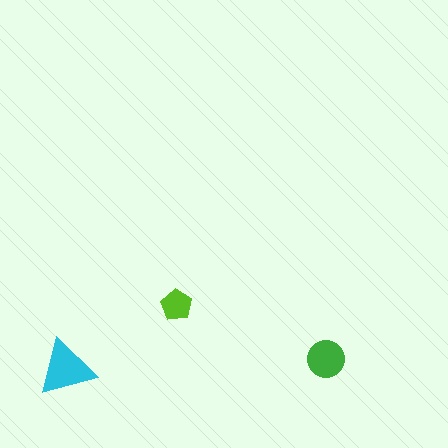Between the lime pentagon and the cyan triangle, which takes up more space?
The cyan triangle.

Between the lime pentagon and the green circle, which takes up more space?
The green circle.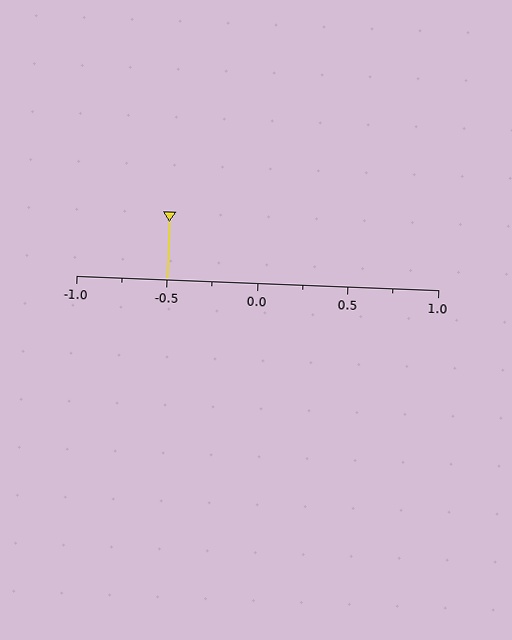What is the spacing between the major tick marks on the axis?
The major ticks are spaced 0.5 apart.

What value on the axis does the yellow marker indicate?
The marker indicates approximately -0.5.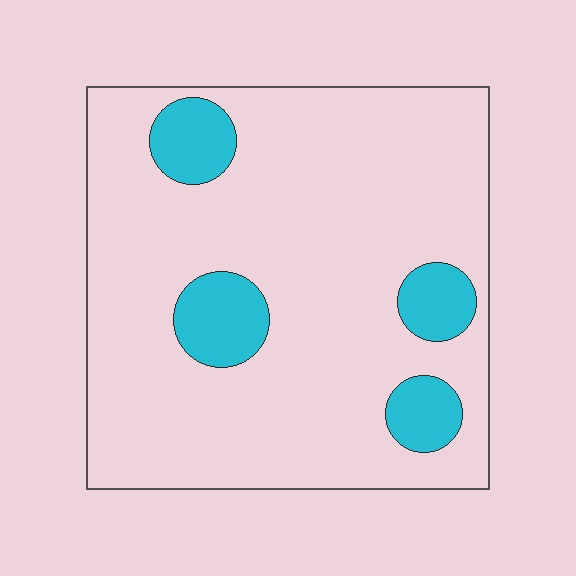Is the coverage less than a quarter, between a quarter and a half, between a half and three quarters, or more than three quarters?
Less than a quarter.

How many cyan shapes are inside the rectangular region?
4.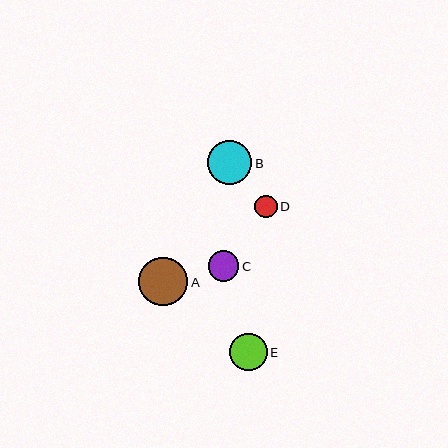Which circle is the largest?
Circle A is the largest with a size of approximately 49 pixels.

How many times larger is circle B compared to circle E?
Circle B is approximately 1.2 times the size of circle E.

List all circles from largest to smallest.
From largest to smallest: A, B, E, C, D.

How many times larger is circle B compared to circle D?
Circle B is approximately 2.0 times the size of circle D.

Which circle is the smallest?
Circle D is the smallest with a size of approximately 22 pixels.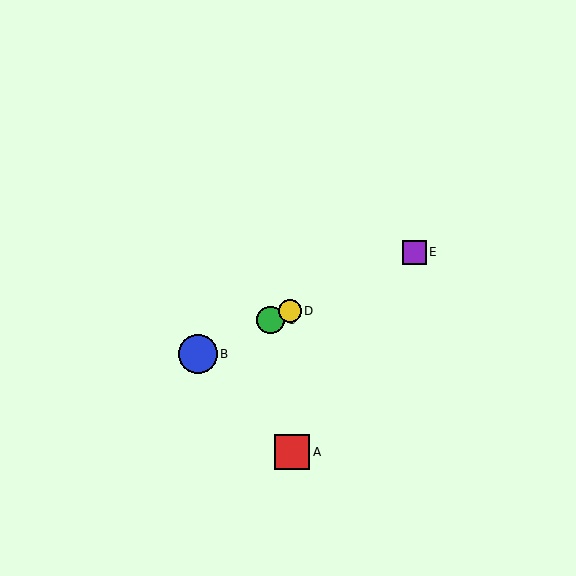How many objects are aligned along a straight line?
4 objects (B, C, D, E) are aligned along a straight line.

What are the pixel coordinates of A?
Object A is at (292, 452).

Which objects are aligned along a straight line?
Objects B, C, D, E are aligned along a straight line.